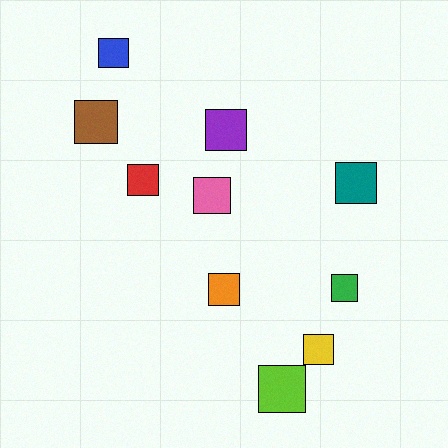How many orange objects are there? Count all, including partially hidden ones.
There is 1 orange object.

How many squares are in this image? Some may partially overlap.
There are 10 squares.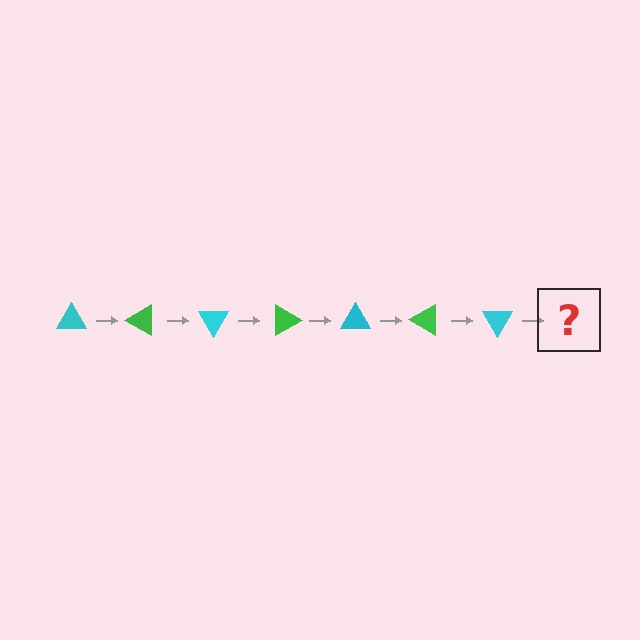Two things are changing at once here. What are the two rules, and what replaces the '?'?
The two rules are that it rotates 30 degrees each step and the color cycles through cyan and green. The '?' should be a green triangle, rotated 210 degrees from the start.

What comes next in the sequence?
The next element should be a green triangle, rotated 210 degrees from the start.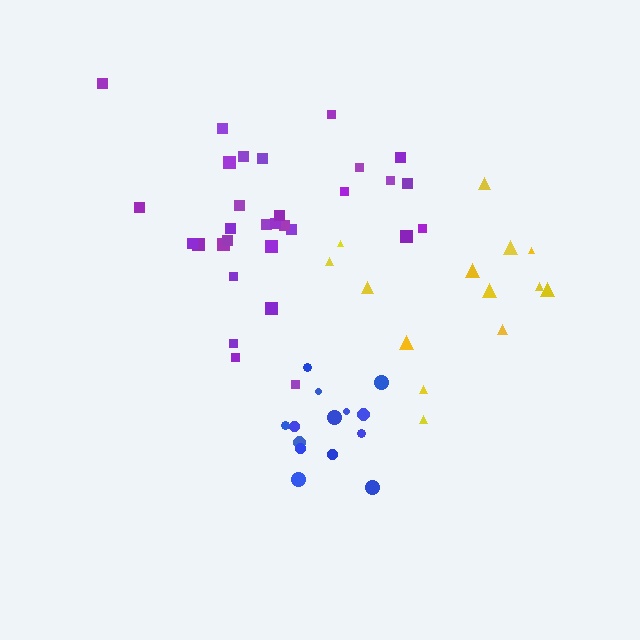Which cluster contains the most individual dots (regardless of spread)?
Purple (31).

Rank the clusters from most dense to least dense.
blue, purple, yellow.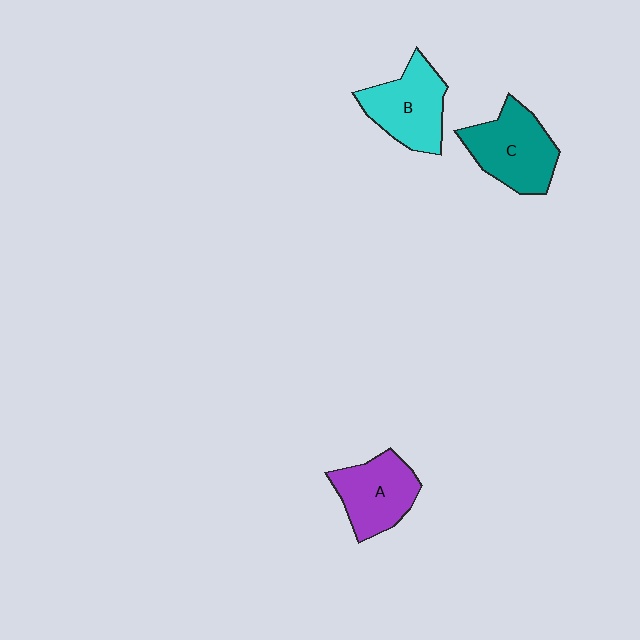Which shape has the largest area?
Shape C (teal).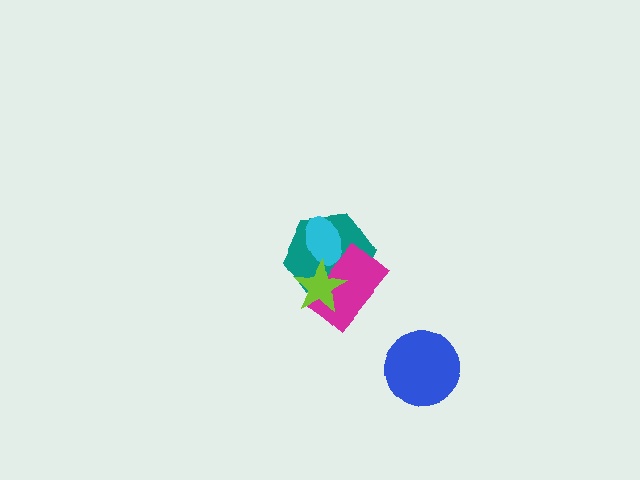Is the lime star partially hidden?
No, no other shape covers it.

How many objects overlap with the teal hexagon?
3 objects overlap with the teal hexagon.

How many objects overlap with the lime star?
3 objects overlap with the lime star.